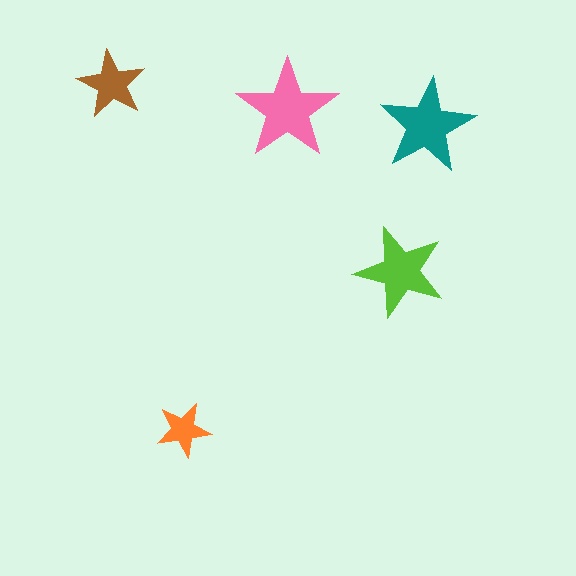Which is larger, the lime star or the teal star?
The teal one.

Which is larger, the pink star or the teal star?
The pink one.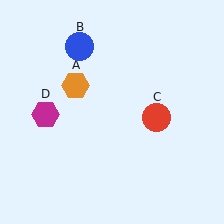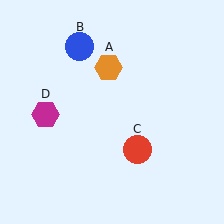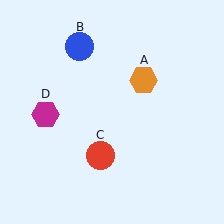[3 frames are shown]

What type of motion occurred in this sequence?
The orange hexagon (object A), red circle (object C) rotated clockwise around the center of the scene.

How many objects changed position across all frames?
2 objects changed position: orange hexagon (object A), red circle (object C).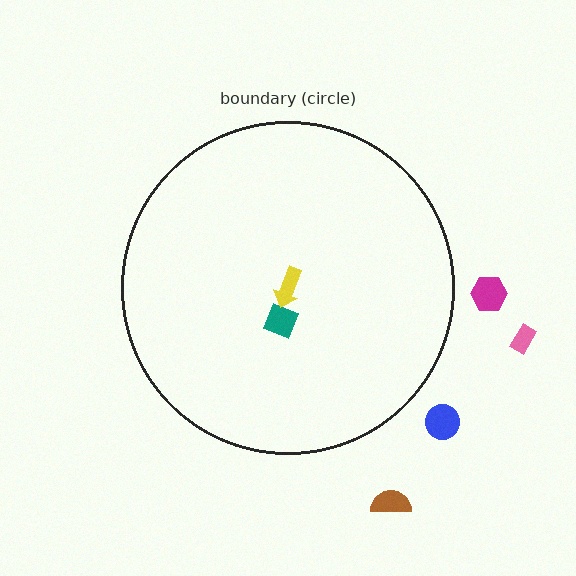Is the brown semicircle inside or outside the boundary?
Outside.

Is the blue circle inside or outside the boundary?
Outside.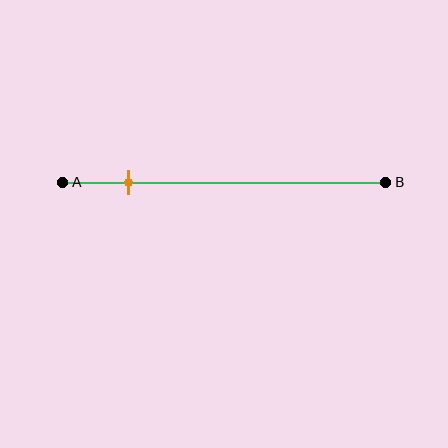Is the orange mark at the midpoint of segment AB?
No, the mark is at about 20% from A, not at the 50% midpoint.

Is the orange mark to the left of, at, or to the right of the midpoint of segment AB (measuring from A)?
The orange mark is to the left of the midpoint of segment AB.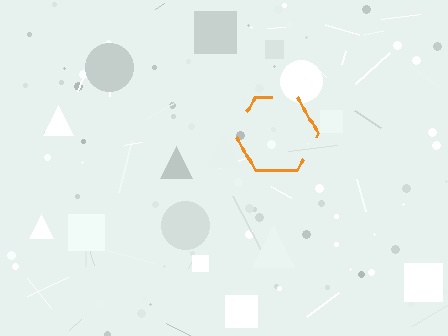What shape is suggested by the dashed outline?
The dashed outline suggests a hexagon.